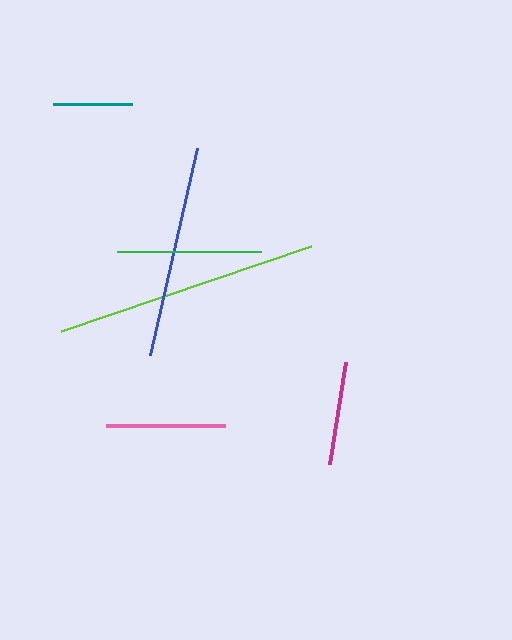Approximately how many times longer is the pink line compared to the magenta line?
The pink line is approximately 1.1 times the length of the magenta line.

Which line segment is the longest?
The lime line is the longest at approximately 264 pixels.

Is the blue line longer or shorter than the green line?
The blue line is longer than the green line.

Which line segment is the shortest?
The teal line is the shortest at approximately 79 pixels.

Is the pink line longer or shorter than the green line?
The green line is longer than the pink line.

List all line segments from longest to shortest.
From longest to shortest: lime, blue, green, pink, magenta, teal.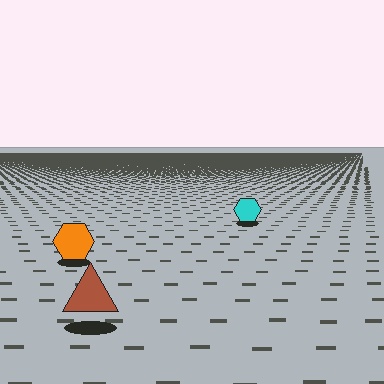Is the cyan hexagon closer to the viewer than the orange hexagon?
No. The orange hexagon is closer — you can tell from the texture gradient: the ground texture is coarser near it.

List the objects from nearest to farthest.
From nearest to farthest: the brown triangle, the orange hexagon, the cyan hexagon.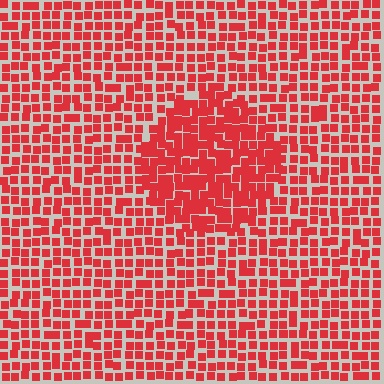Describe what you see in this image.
The image contains small red elements arranged at two different densities. A circle-shaped region is visible where the elements are more densely packed than the surrounding area.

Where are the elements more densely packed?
The elements are more densely packed inside the circle boundary.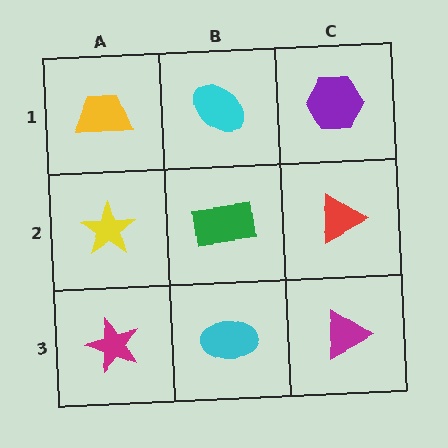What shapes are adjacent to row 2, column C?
A purple hexagon (row 1, column C), a magenta triangle (row 3, column C), a green rectangle (row 2, column B).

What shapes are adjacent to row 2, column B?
A cyan ellipse (row 1, column B), a cyan ellipse (row 3, column B), a yellow star (row 2, column A), a red triangle (row 2, column C).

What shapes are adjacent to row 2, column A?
A yellow trapezoid (row 1, column A), a magenta star (row 3, column A), a green rectangle (row 2, column B).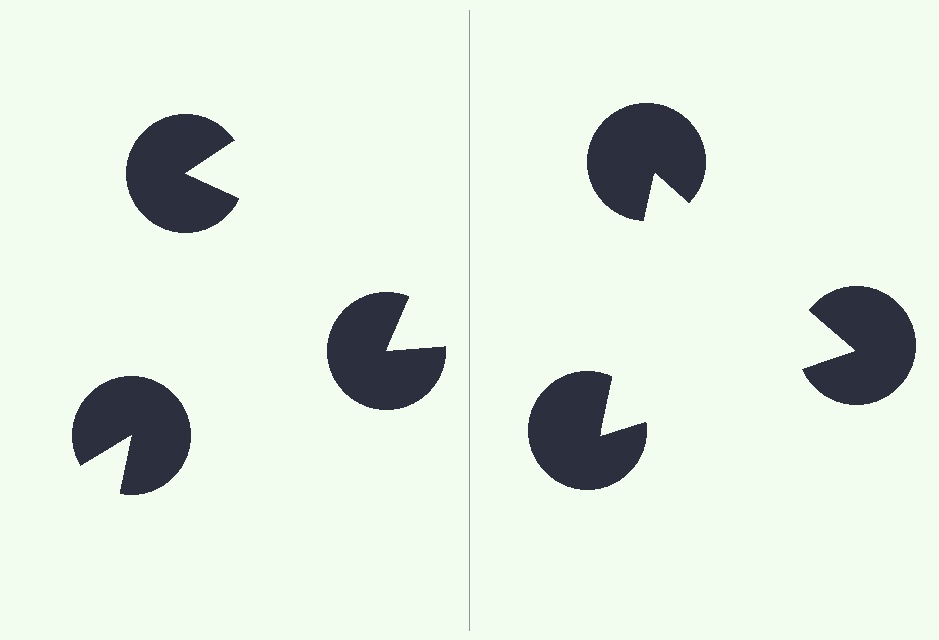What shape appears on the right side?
An illusory triangle.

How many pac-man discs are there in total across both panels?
6 — 3 on each side.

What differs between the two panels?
The pac-man discs are positioned identically on both sides; only the wedge orientations differ. On the right they align to a triangle; on the left they are misaligned.